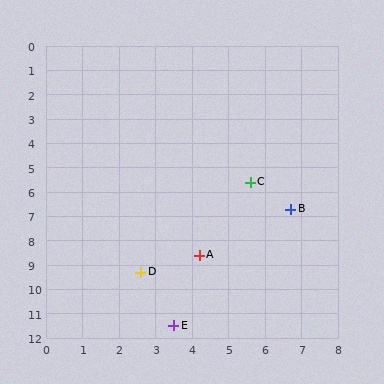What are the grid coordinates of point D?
Point D is at approximately (2.6, 9.3).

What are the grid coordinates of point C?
Point C is at approximately (5.6, 5.6).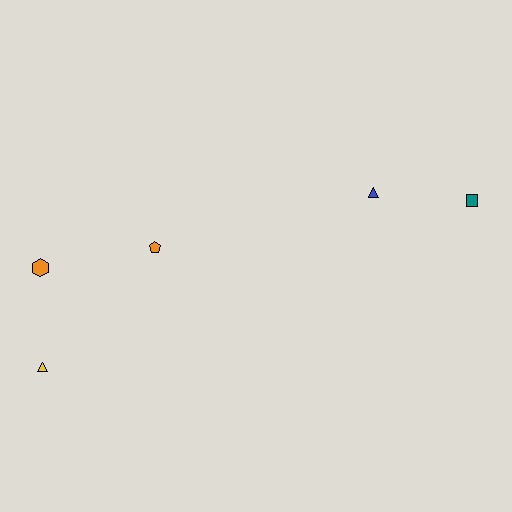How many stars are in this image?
There are no stars.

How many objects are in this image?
There are 5 objects.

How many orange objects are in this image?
There are 2 orange objects.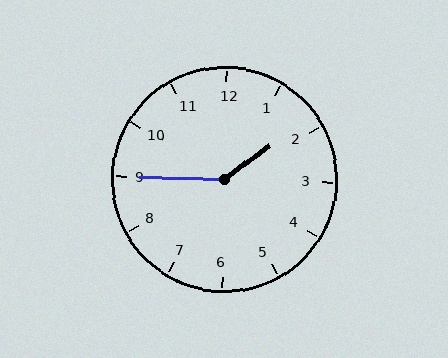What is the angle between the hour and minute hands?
Approximately 142 degrees.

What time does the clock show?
1:45.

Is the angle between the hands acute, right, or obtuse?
It is obtuse.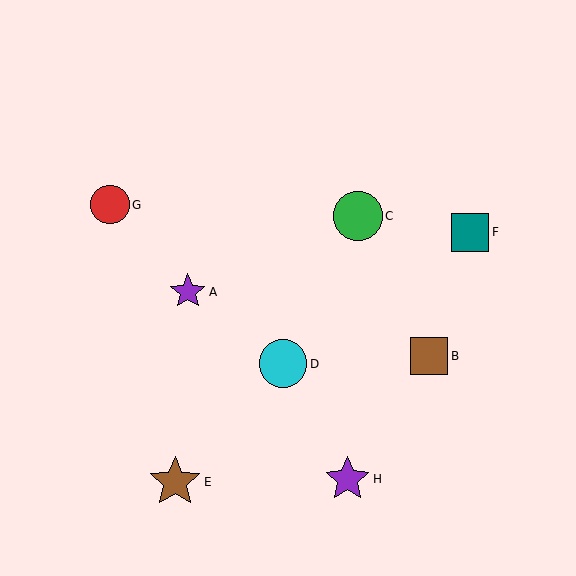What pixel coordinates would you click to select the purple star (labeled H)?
Click at (348, 479) to select the purple star H.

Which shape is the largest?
The brown star (labeled E) is the largest.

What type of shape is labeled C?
Shape C is a green circle.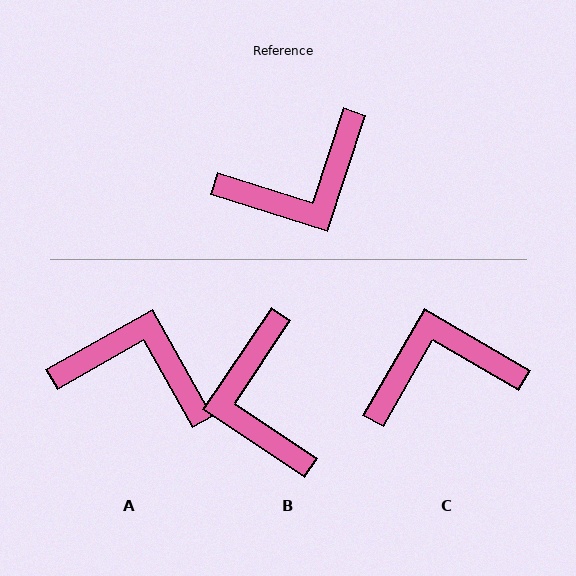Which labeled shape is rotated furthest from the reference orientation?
C, about 168 degrees away.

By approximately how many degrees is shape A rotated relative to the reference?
Approximately 137 degrees counter-clockwise.